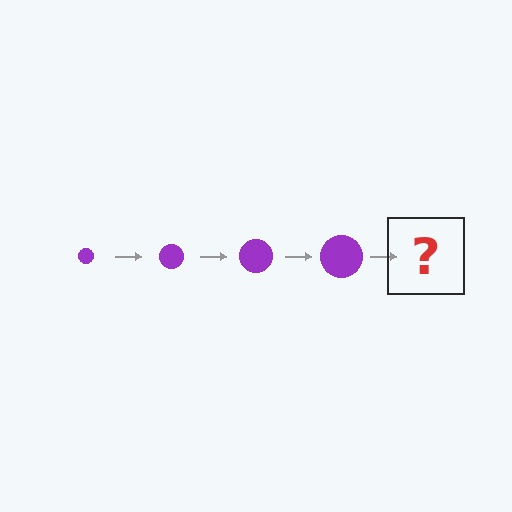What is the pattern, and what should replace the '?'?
The pattern is that the circle gets progressively larger each step. The '?' should be a purple circle, larger than the previous one.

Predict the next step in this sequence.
The next step is a purple circle, larger than the previous one.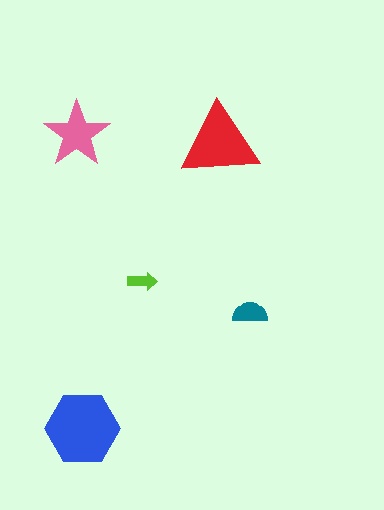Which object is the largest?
The blue hexagon.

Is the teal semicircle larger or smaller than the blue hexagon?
Smaller.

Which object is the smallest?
The lime arrow.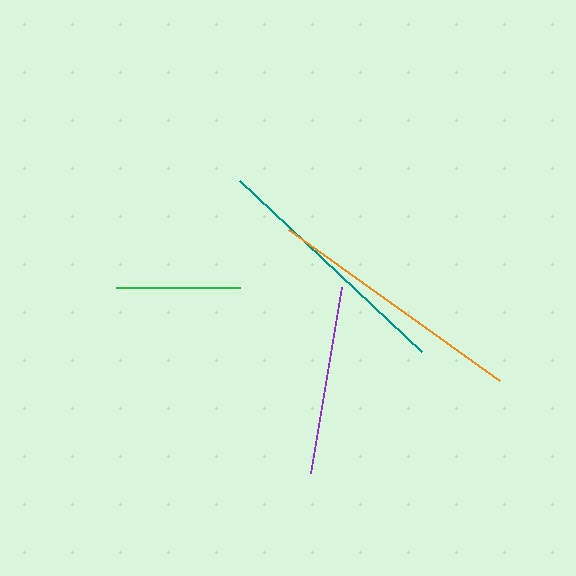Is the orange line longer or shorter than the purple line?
The orange line is longer than the purple line.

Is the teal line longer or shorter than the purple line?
The teal line is longer than the purple line.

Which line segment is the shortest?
The green line is the shortest at approximately 124 pixels.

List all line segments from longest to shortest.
From longest to shortest: orange, teal, purple, green.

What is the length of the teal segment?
The teal segment is approximately 250 pixels long.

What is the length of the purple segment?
The purple segment is approximately 189 pixels long.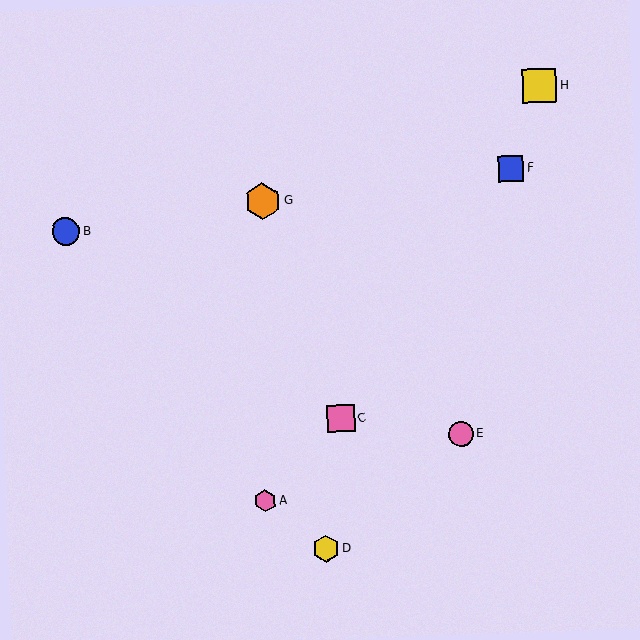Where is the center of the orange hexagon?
The center of the orange hexagon is at (263, 201).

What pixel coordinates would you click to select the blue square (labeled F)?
Click at (511, 169) to select the blue square F.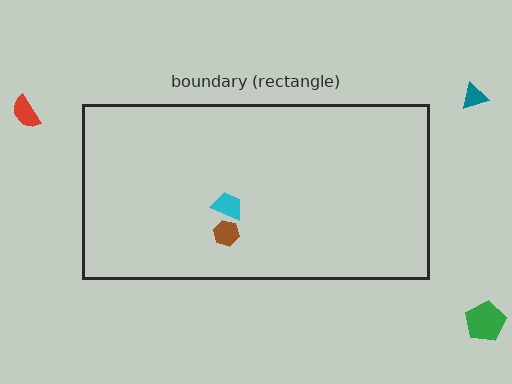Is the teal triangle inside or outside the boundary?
Outside.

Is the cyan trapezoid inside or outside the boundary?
Inside.